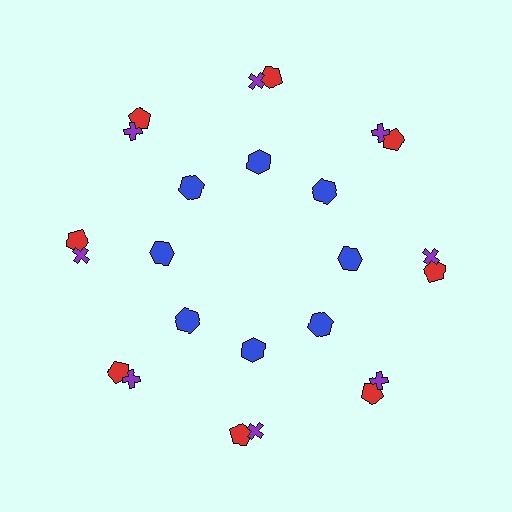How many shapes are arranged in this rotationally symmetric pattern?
There are 24 shapes, arranged in 8 groups of 3.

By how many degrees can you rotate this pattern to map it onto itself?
The pattern maps onto itself every 45 degrees of rotation.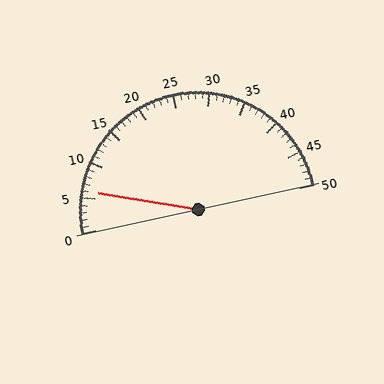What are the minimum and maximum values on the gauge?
The gauge ranges from 0 to 50.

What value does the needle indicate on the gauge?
The needle indicates approximately 6.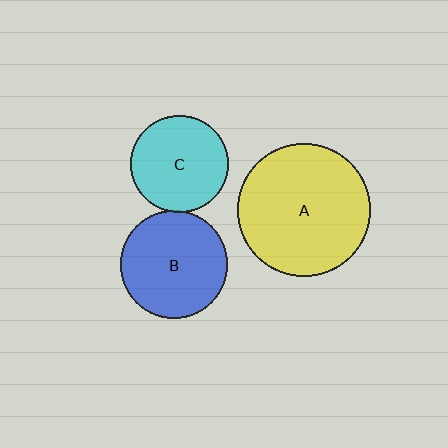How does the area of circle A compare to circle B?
Approximately 1.5 times.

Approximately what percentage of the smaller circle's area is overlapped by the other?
Approximately 5%.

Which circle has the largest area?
Circle A (yellow).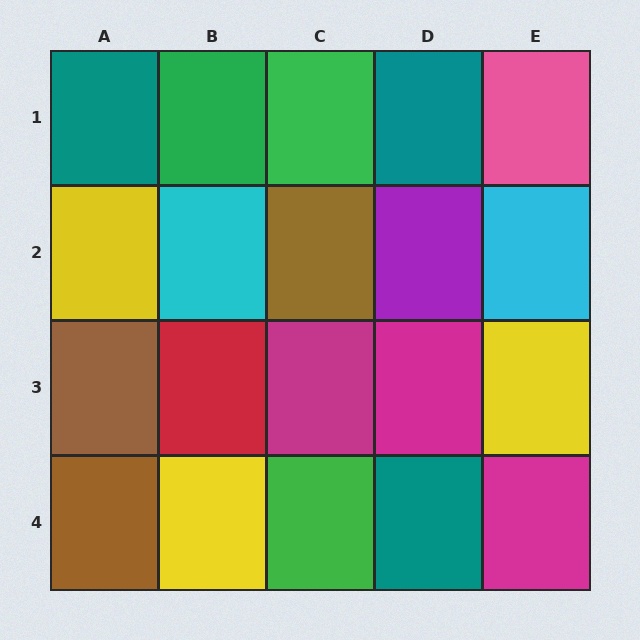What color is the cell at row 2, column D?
Purple.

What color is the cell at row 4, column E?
Magenta.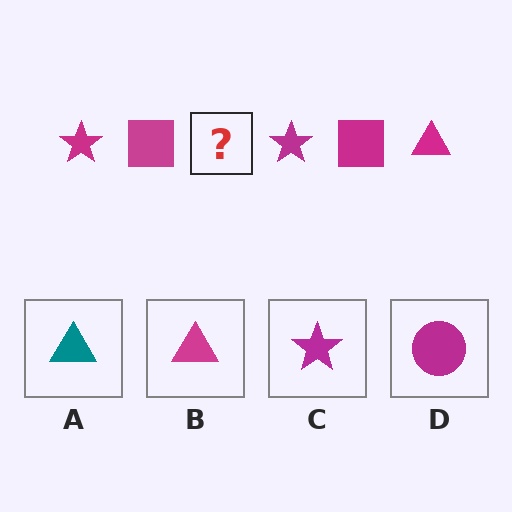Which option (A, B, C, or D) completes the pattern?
B.